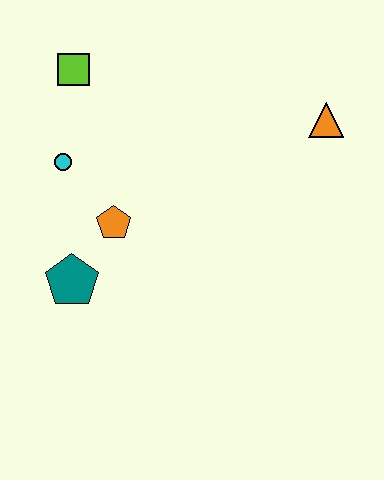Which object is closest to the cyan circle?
The orange pentagon is closest to the cyan circle.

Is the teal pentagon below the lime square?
Yes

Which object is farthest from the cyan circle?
The orange triangle is farthest from the cyan circle.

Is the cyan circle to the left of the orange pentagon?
Yes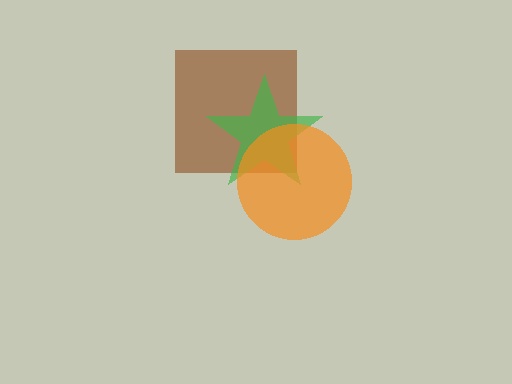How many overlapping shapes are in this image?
There are 3 overlapping shapes in the image.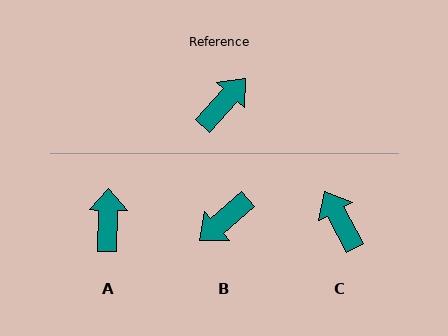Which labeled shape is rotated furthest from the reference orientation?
B, about 173 degrees away.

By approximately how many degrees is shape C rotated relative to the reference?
Approximately 70 degrees counter-clockwise.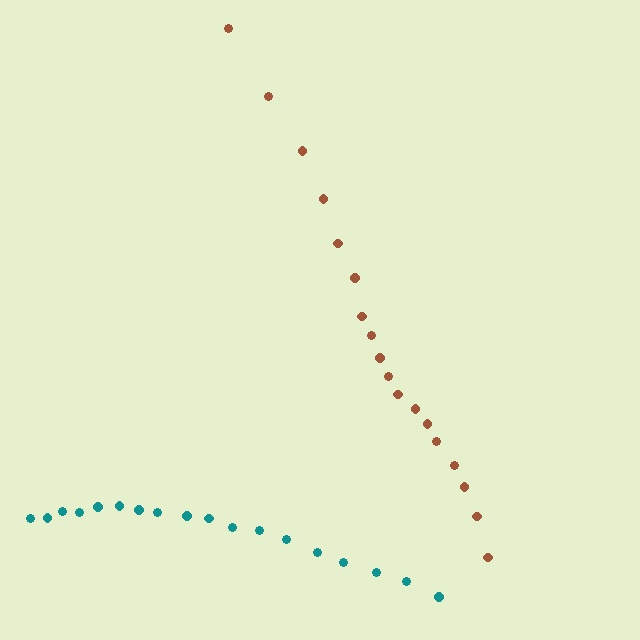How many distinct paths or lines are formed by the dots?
There are 2 distinct paths.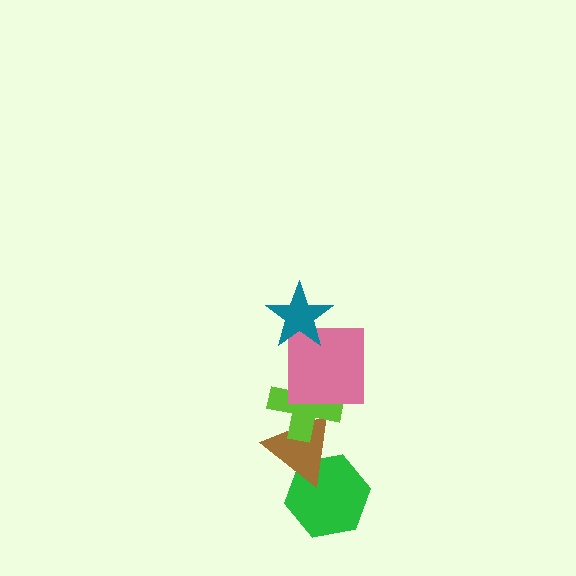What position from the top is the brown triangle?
The brown triangle is 4th from the top.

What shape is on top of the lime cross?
The pink square is on top of the lime cross.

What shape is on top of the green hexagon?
The brown triangle is on top of the green hexagon.